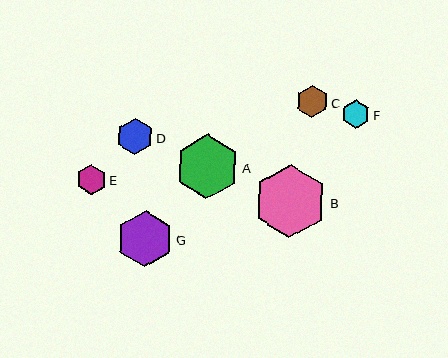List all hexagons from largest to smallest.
From largest to smallest: B, A, G, D, C, E, F.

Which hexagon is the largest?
Hexagon B is the largest with a size of approximately 74 pixels.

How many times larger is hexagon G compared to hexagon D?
Hexagon G is approximately 1.5 times the size of hexagon D.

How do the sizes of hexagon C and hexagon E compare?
Hexagon C and hexagon E are approximately the same size.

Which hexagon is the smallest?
Hexagon F is the smallest with a size of approximately 29 pixels.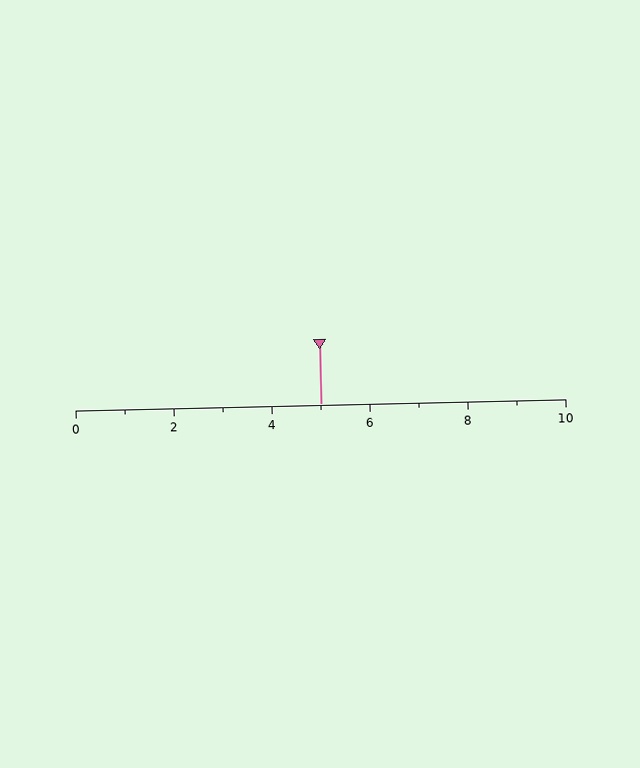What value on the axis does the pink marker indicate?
The marker indicates approximately 5.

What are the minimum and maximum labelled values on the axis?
The axis runs from 0 to 10.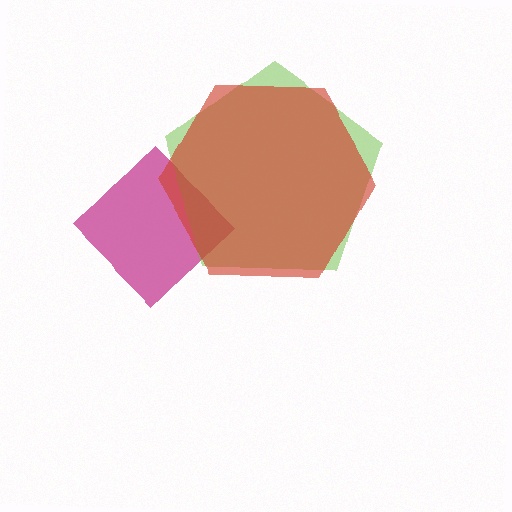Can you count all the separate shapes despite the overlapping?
Yes, there are 3 separate shapes.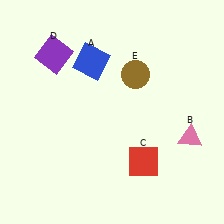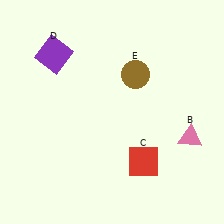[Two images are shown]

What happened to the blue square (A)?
The blue square (A) was removed in Image 2. It was in the top-left area of Image 1.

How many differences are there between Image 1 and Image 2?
There is 1 difference between the two images.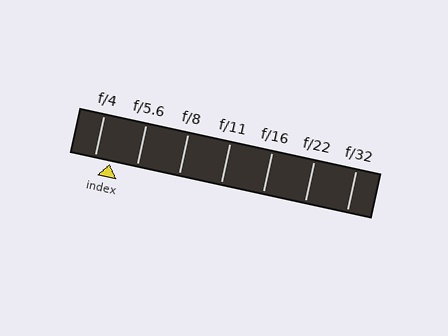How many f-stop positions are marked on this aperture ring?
There are 7 f-stop positions marked.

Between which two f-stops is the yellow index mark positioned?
The index mark is between f/4 and f/5.6.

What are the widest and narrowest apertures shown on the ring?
The widest aperture shown is f/4 and the narrowest is f/32.